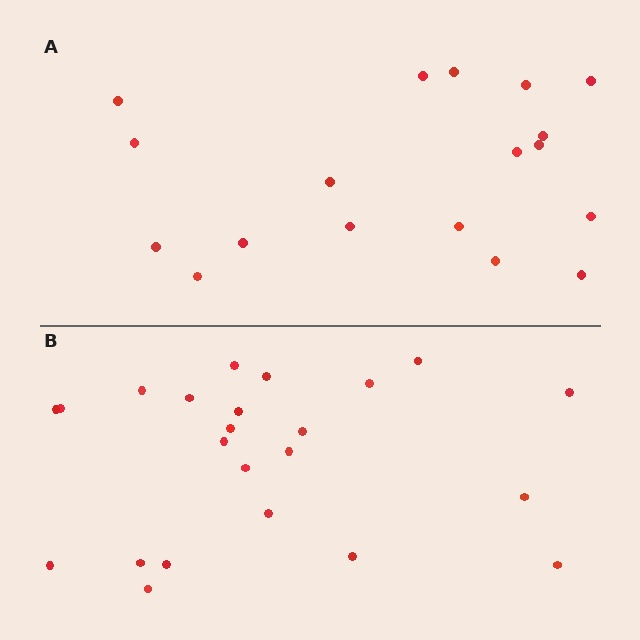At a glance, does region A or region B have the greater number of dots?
Region B (the bottom region) has more dots.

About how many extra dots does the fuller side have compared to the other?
Region B has about 5 more dots than region A.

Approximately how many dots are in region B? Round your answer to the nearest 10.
About 20 dots. (The exact count is 23, which rounds to 20.)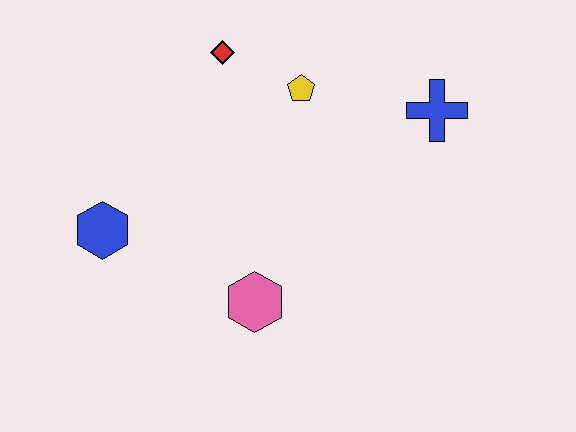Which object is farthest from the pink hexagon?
The blue cross is farthest from the pink hexagon.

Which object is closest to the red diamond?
The yellow pentagon is closest to the red diamond.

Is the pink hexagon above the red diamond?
No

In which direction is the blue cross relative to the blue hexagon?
The blue cross is to the right of the blue hexagon.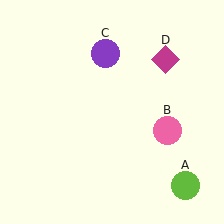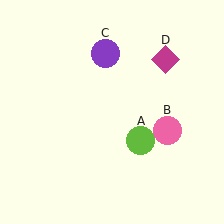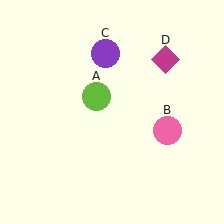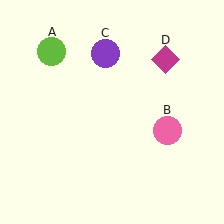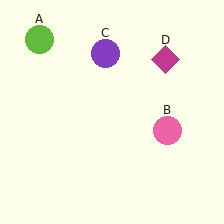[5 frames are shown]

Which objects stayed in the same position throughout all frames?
Pink circle (object B) and purple circle (object C) and magenta diamond (object D) remained stationary.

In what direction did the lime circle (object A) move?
The lime circle (object A) moved up and to the left.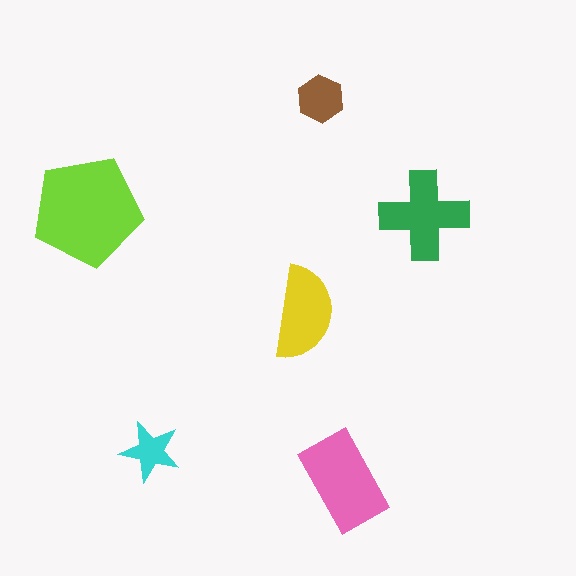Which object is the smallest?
The cyan star.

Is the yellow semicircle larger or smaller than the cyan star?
Larger.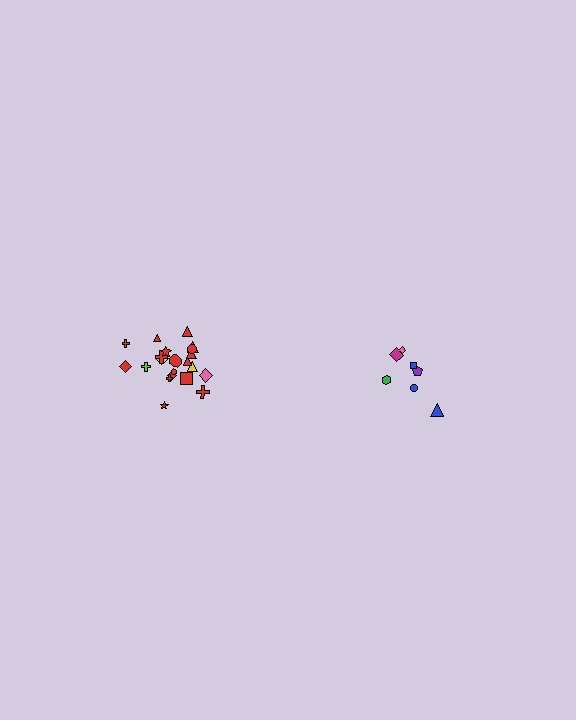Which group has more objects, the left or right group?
The left group.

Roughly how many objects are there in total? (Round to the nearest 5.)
Roughly 30 objects in total.